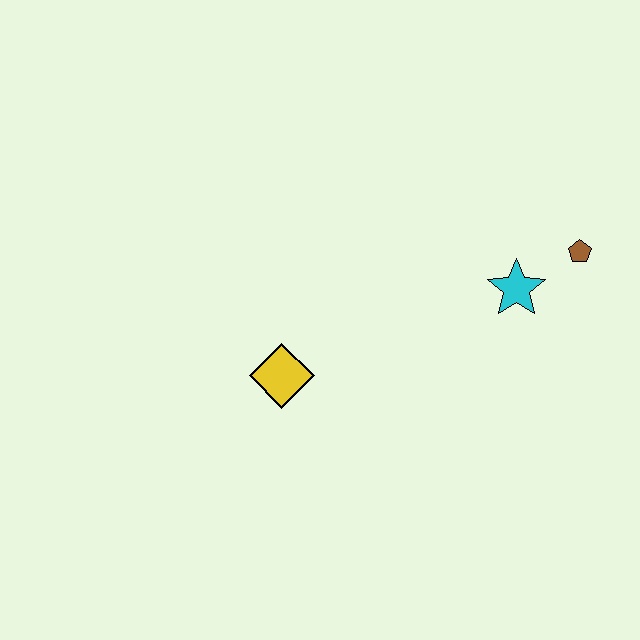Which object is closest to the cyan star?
The brown pentagon is closest to the cyan star.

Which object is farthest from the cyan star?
The yellow diamond is farthest from the cyan star.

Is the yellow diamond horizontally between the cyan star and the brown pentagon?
No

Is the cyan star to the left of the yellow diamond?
No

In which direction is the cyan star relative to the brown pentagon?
The cyan star is to the left of the brown pentagon.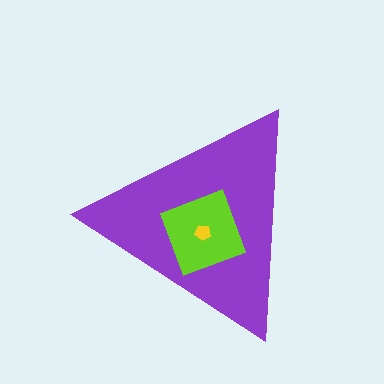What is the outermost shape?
The purple triangle.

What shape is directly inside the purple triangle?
The lime square.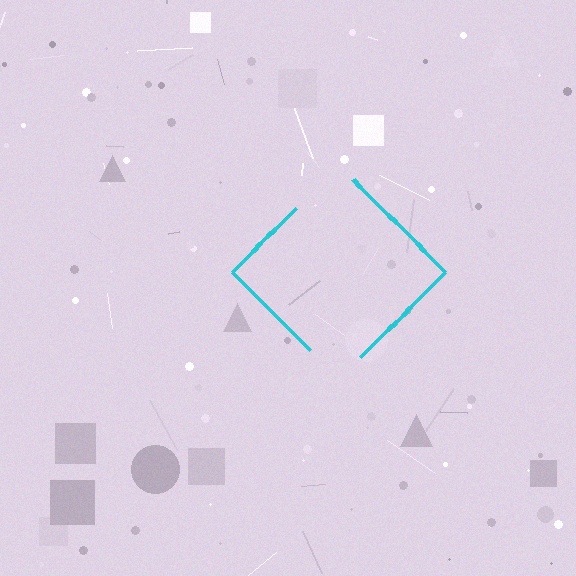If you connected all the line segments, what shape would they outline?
They would outline a diamond.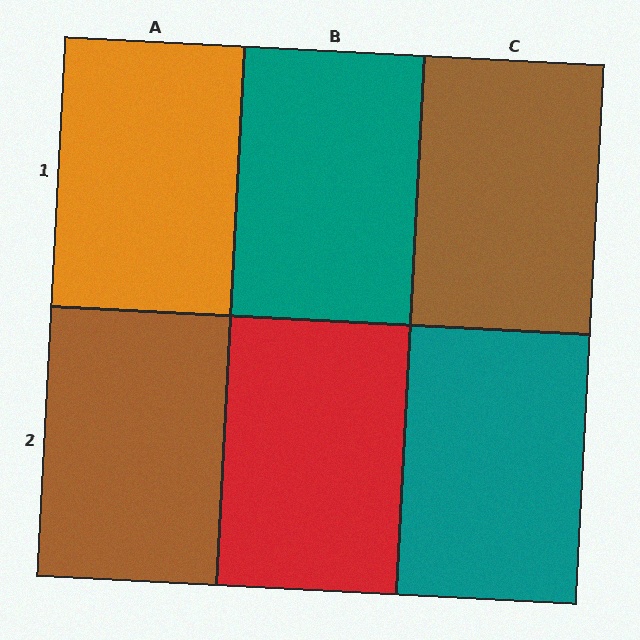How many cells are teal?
2 cells are teal.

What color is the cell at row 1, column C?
Brown.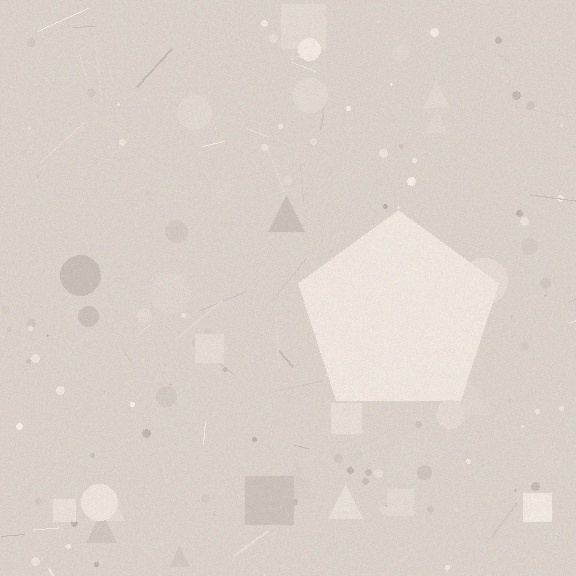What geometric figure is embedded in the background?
A pentagon is embedded in the background.